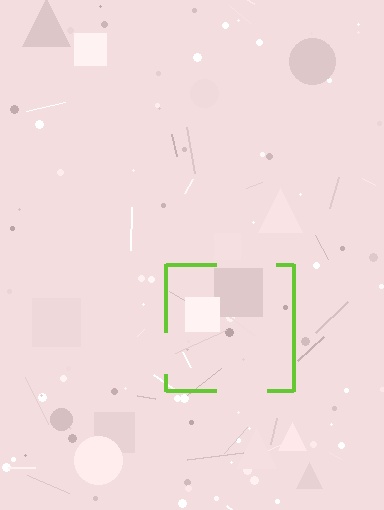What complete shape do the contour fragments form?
The contour fragments form a square.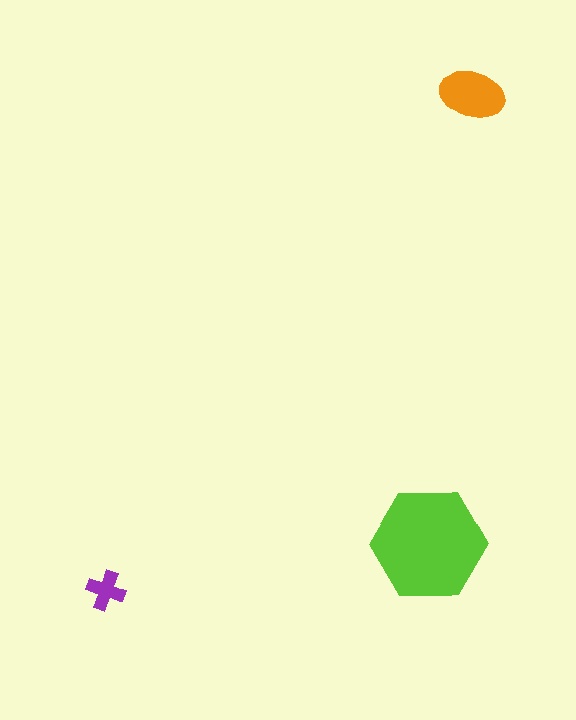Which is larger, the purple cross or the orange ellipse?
The orange ellipse.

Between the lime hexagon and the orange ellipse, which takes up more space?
The lime hexagon.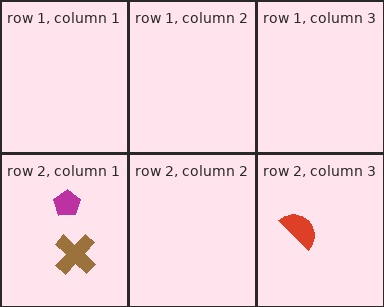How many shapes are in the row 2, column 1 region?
2.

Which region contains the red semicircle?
The row 2, column 3 region.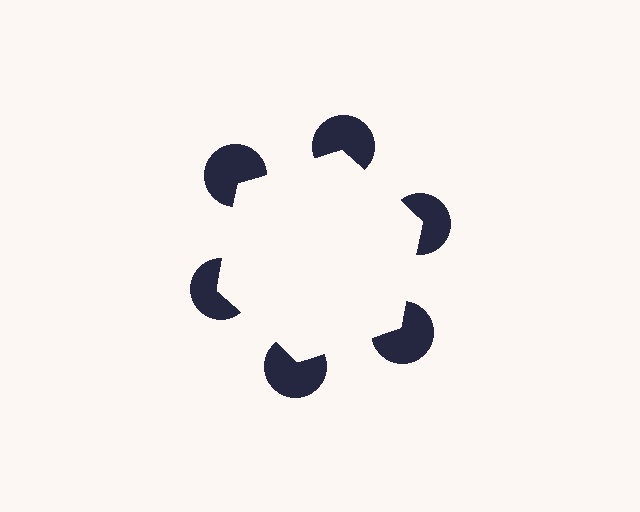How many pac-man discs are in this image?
There are 6 — one at each vertex of the illusory hexagon.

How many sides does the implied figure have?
6 sides.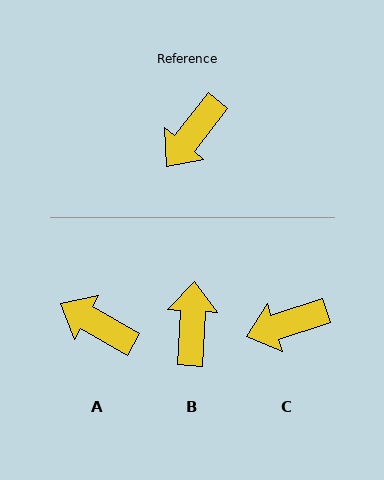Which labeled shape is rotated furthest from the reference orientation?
B, about 145 degrees away.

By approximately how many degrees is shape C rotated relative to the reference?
Approximately 34 degrees clockwise.